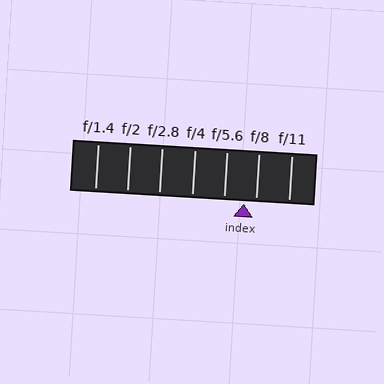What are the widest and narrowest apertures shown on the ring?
The widest aperture shown is f/1.4 and the narrowest is f/11.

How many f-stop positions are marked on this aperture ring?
There are 7 f-stop positions marked.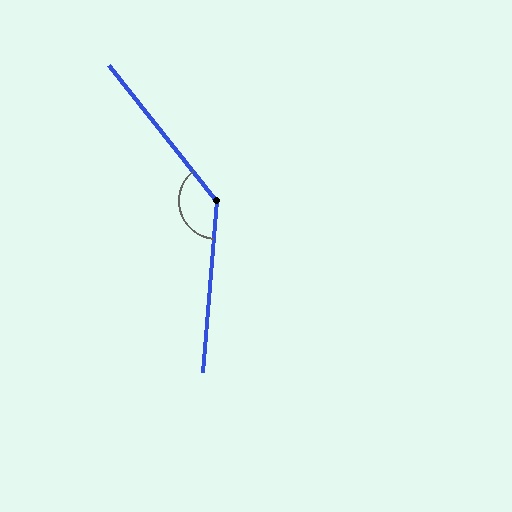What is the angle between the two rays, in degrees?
Approximately 137 degrees.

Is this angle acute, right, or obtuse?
It is obtuse.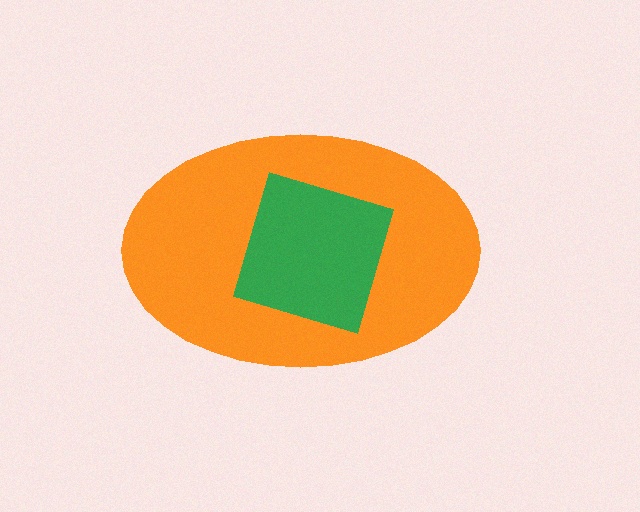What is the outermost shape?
The orange ellipse.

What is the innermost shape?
The green square.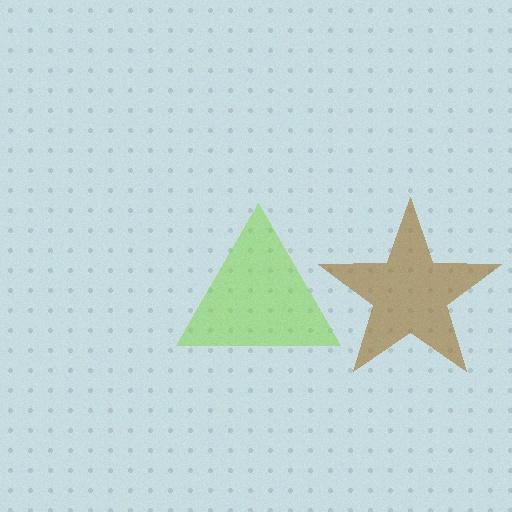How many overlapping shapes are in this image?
There are 2 overlapping shapes in the image.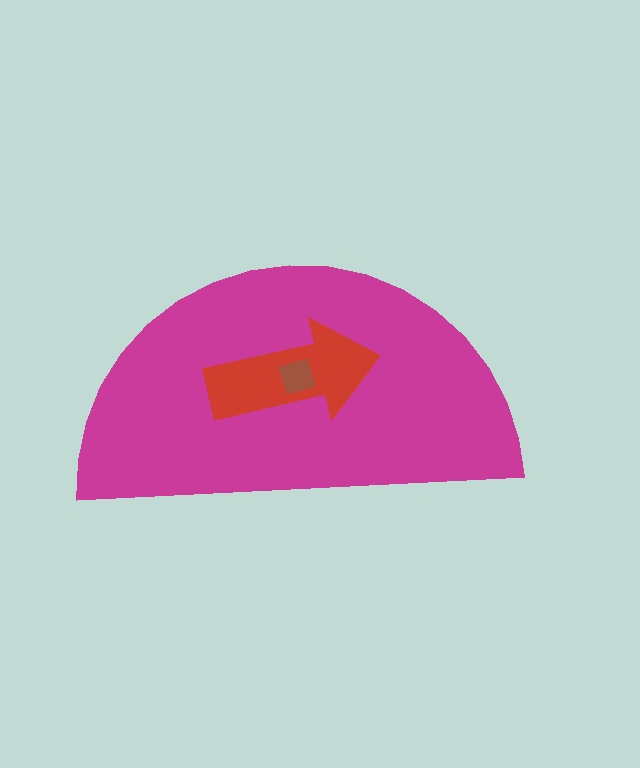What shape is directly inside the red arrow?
The brown square.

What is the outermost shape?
The magenta semicircle.